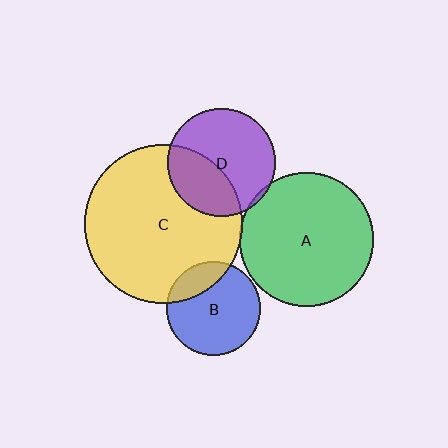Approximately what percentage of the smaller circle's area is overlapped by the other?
Approximately 35%.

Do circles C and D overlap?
Yes.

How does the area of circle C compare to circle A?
Approximately 1.4 times.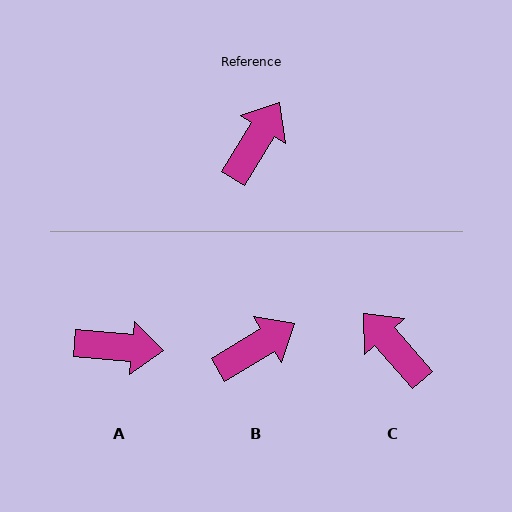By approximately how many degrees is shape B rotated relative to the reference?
Approximately 27 degrees clockwise.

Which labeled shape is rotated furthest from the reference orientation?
C, about 73 degrees away.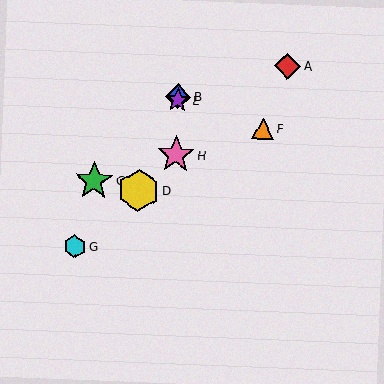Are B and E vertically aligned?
Yes, both are at x≈178.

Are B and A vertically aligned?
No, B is at x≈178 and A is at x≈287.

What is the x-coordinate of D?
Object D is at x≈138.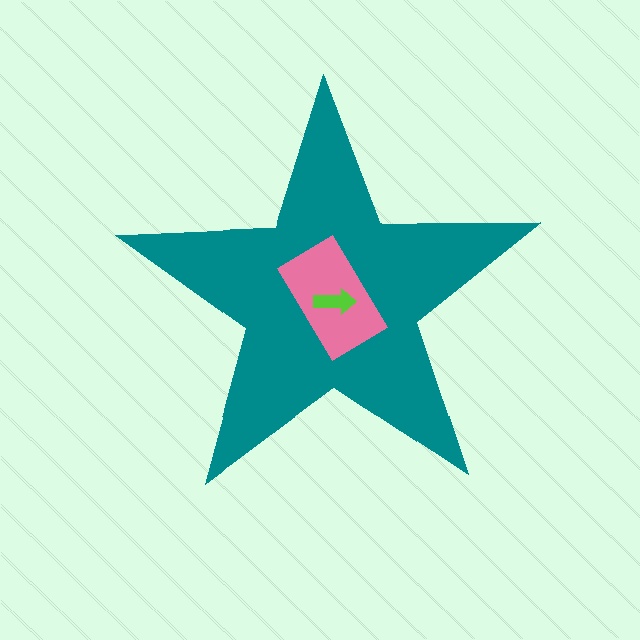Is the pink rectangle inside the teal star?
Yes.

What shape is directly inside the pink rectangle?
The lime arrow.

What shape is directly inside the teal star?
The pink rectangle.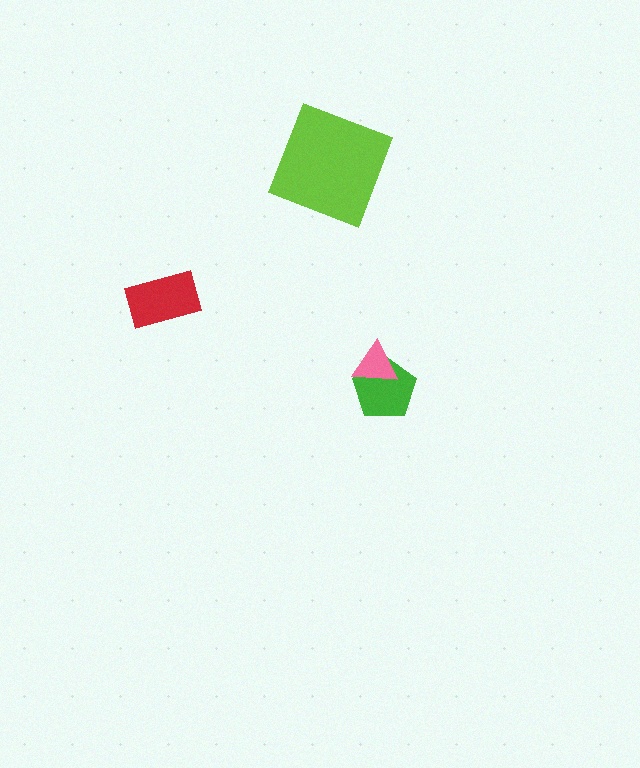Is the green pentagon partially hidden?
Yes, it is partially covered by another shape.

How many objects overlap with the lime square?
0 objects overlap with the lime square.